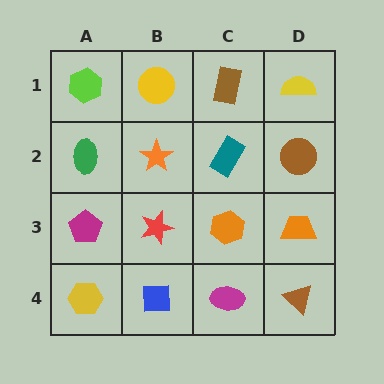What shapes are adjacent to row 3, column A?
A green ellipse (row 2, column A), a yellow hexagon (row 4, column A), a red star (row 3, column B).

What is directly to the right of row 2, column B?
A teal rectangle.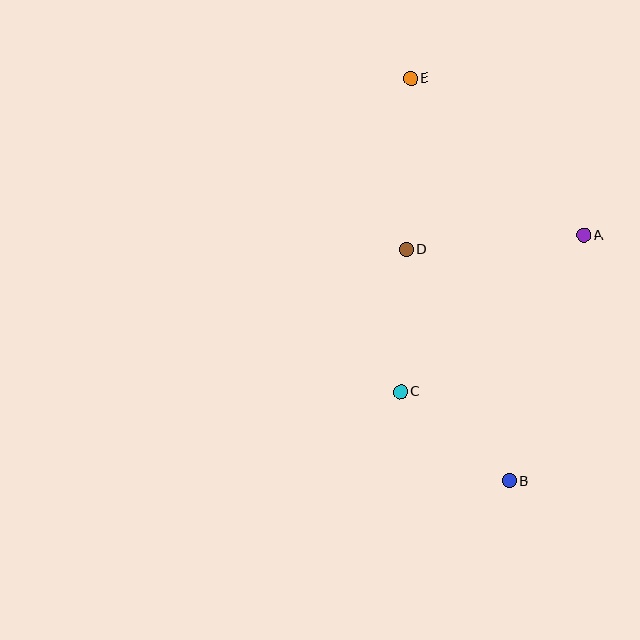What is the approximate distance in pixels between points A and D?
The distance between A and D is approximately 178 pixels.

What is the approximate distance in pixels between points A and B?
The distance between A and B is approximately 257 pixels.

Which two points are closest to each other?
Points B and C are closest to each other.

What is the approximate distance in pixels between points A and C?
The distance between A and C is approximately 241 pixels.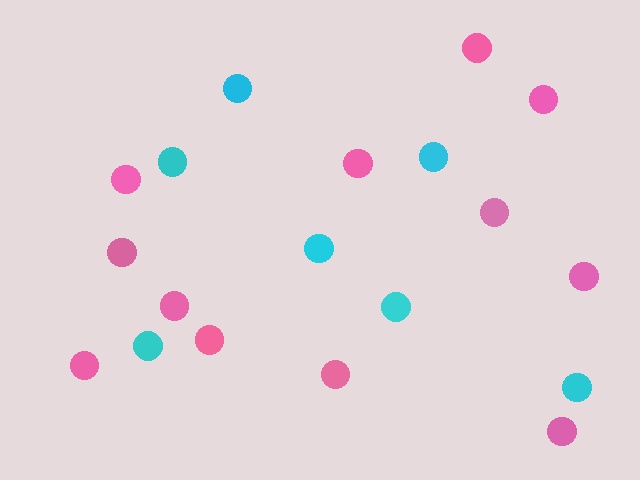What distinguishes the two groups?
There are 2 groups: one group of pink circles (12) and one group of cyan circles (7).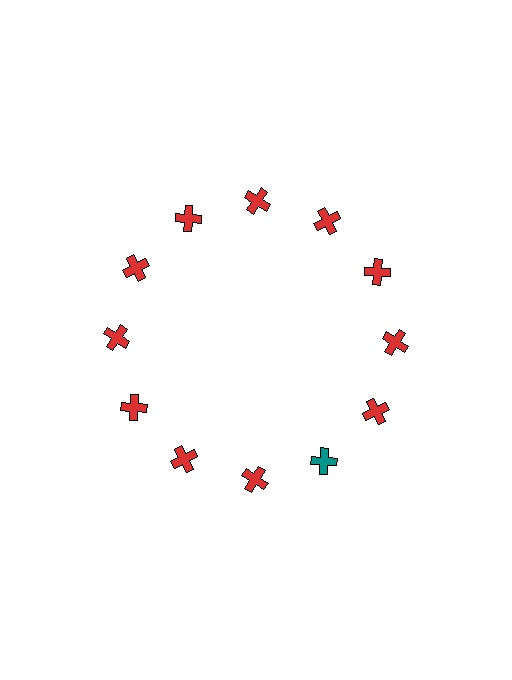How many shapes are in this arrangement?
There are 12 shapes arranged in a ring pattern.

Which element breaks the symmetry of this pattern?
The teal cross at roughly the 5 o'clock position breaks the symmetry. All other shapes are red crosses.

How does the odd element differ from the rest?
It has a different color: teal instead of red.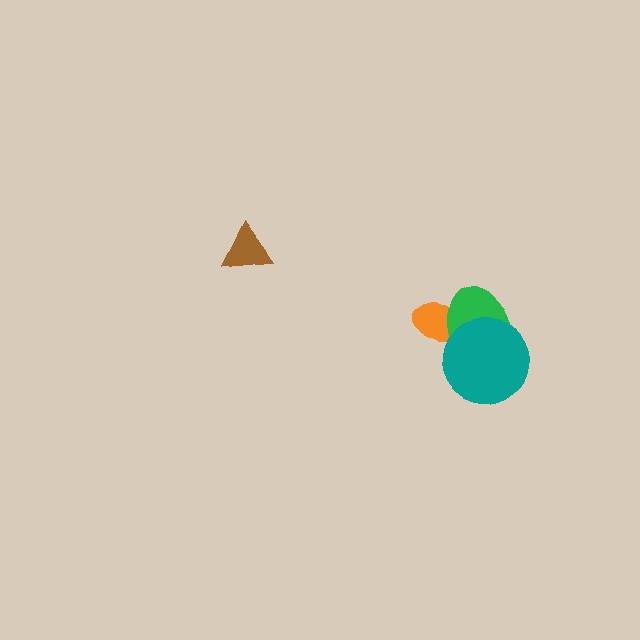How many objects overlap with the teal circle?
2 objects overlap with the teal circle.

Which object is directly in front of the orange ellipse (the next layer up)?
The green ellipse is directly in front of the orange ellipse.